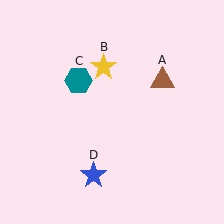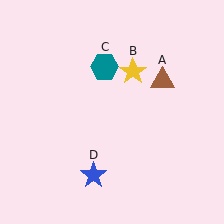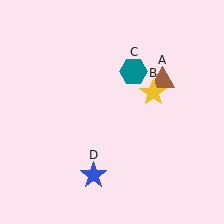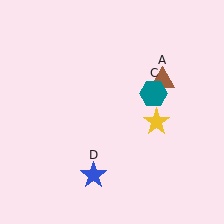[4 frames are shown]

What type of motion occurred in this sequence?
The yellow star (object B), teal hexagon (object C) rotated clockwise around the center of the scene.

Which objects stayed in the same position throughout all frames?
Brown triangle (object A) and blue star (object D) remained stationary.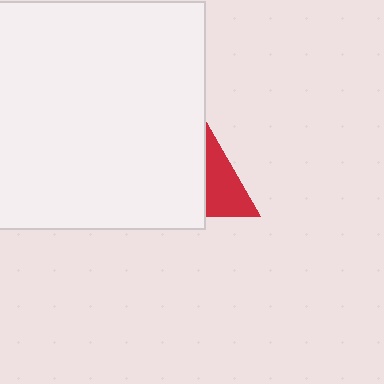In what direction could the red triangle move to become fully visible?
The red triangle could move right. That would shift it out from behind the white square entirely.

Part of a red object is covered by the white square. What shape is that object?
It is a triangle.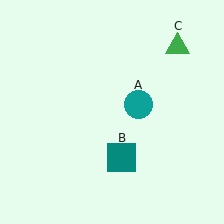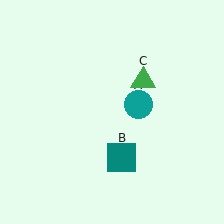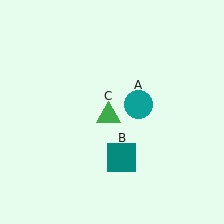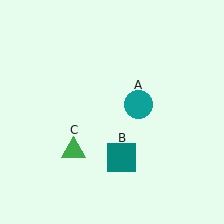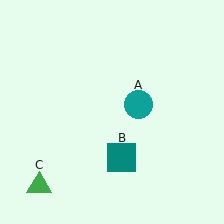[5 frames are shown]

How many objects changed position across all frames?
1 object changed position: green triangle (object C).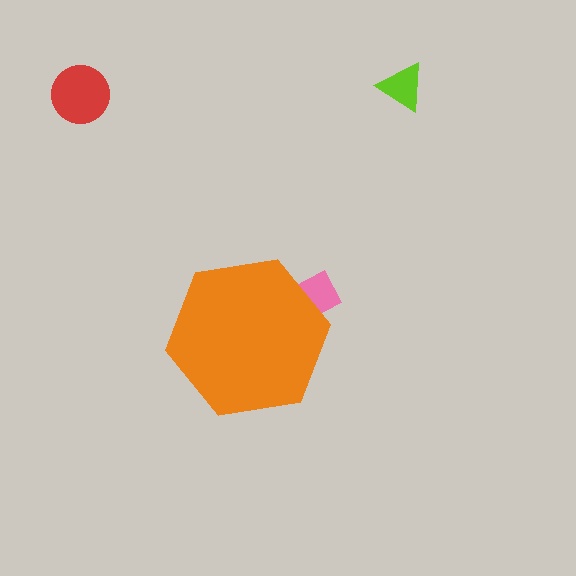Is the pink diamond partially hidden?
Yes, the pink diamond is partially hidden behind the orange hexagon.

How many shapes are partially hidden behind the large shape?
1 shape is partially hidden.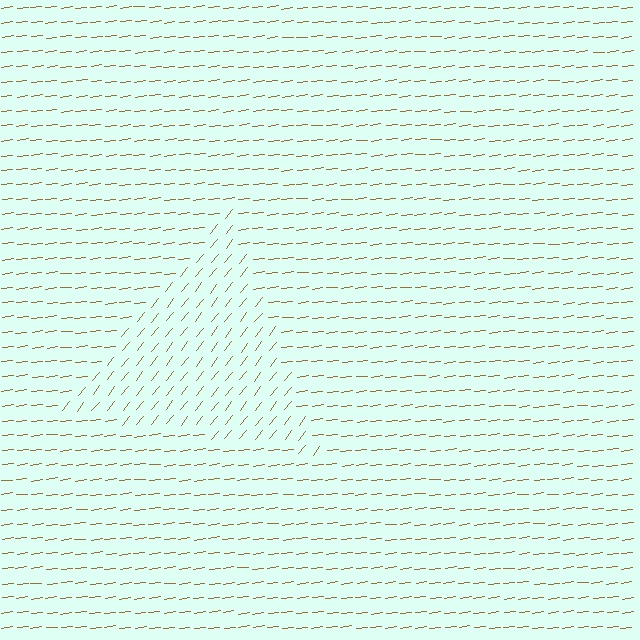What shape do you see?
I see a triangle.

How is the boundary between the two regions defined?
The boundary is defined purely by a change in line orientation (approximately 45 degrees difference). All lines are the same color and thickness.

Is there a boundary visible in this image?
Yes, there is a texture boundary formed by a change in line orientation.